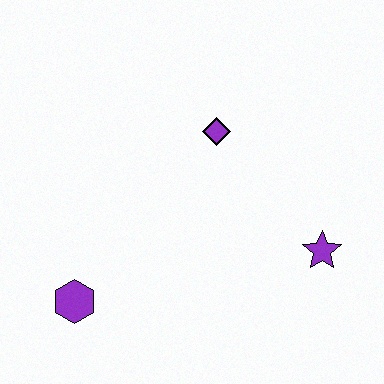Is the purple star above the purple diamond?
No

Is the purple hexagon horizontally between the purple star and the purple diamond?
No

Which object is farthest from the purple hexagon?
The purple star is farthest from the purple hexagon.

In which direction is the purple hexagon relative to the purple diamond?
The purple hexagon is below the purple diamond.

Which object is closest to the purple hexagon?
The purple diamond is closest to the purple hexagon.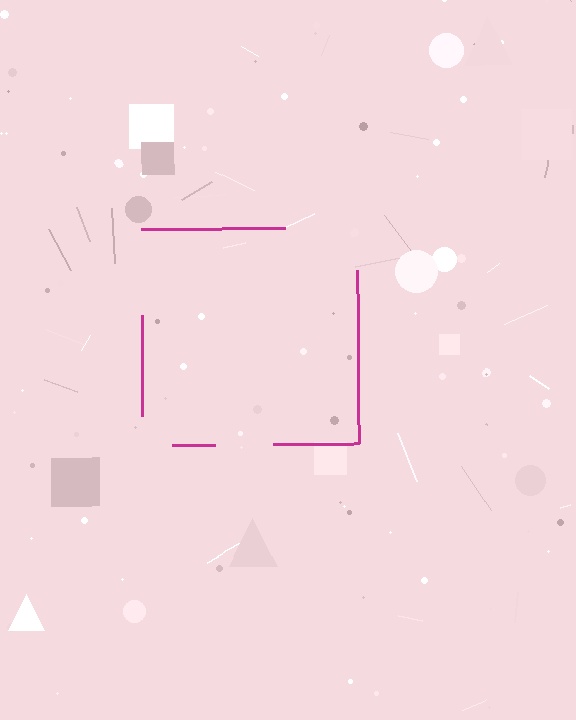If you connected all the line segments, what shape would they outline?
They would outline a square.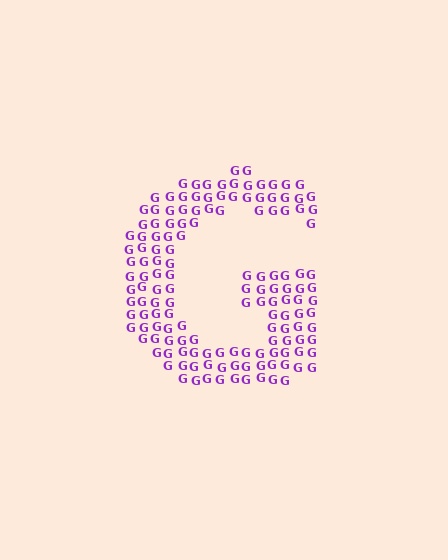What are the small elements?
The small elements are letter G's.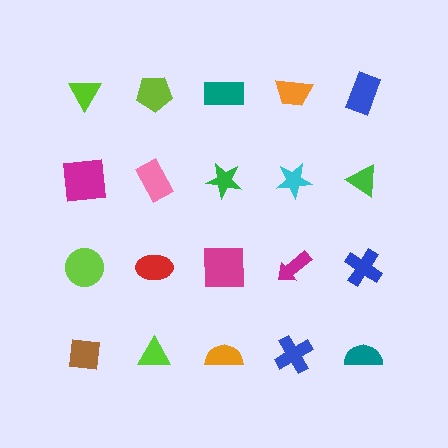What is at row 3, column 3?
A magenta square.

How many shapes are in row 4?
5 shapes.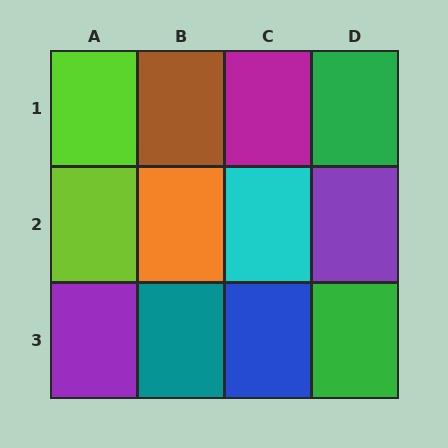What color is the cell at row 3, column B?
Teal.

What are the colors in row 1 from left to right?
Lime, brown, magenta, green.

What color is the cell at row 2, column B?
Orange.